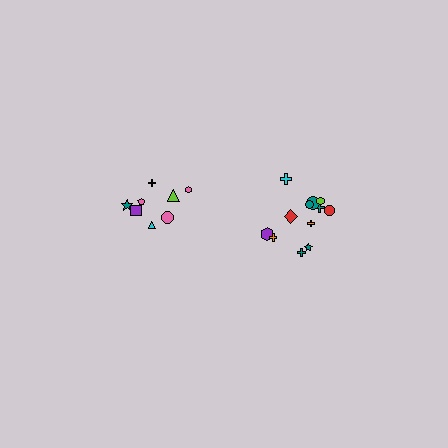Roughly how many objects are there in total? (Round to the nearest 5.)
Roughly 20 objects in total.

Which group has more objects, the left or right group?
The right group.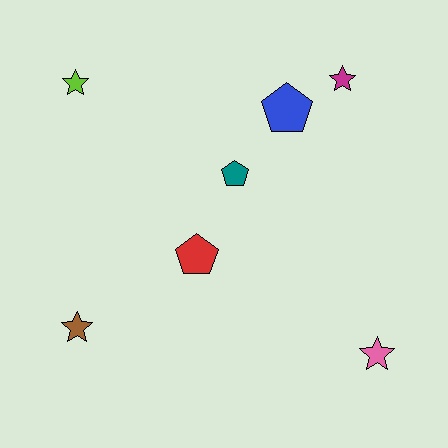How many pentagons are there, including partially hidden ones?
There are 3 pentagons.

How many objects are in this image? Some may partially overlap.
There are 7 objects.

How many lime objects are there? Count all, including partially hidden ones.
There is 1 lime object.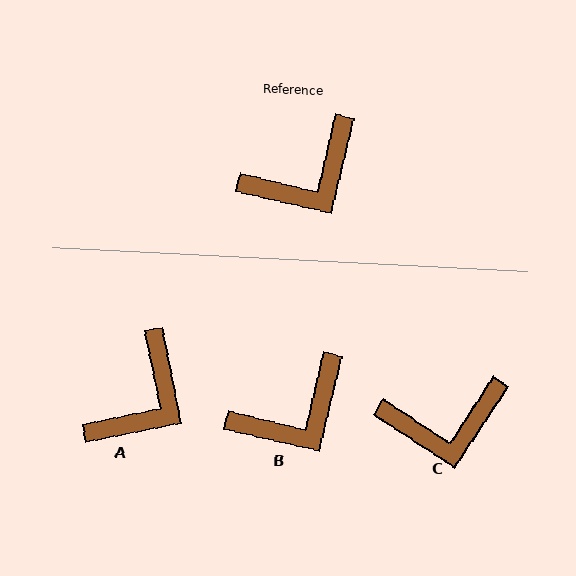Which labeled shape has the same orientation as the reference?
B.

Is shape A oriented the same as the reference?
No, it is off by about 25 degrees.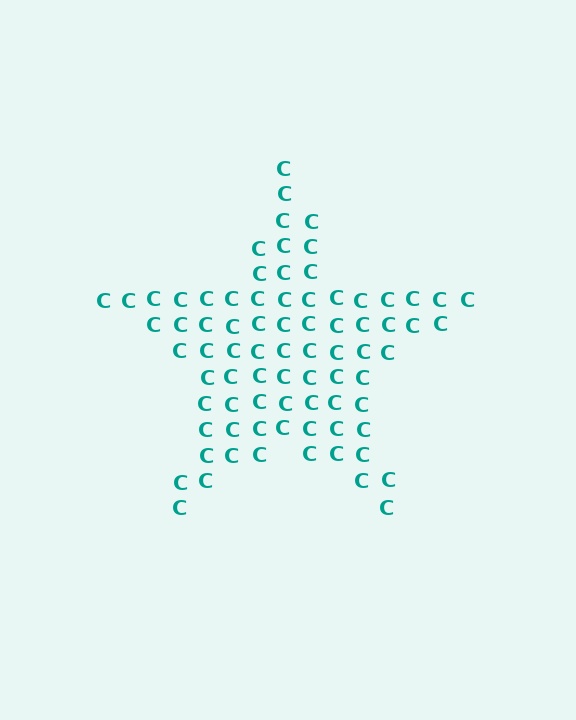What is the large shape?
The large shape is a star.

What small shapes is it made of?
It is made of small letter C's.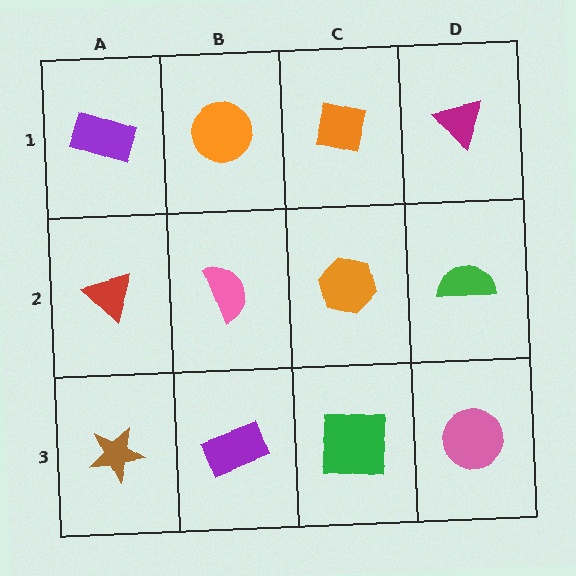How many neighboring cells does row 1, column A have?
2.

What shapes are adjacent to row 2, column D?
A magenta triangle (row 1, column D), a pink circle (row 3, column D), an orange hexagon (row 2, column C).